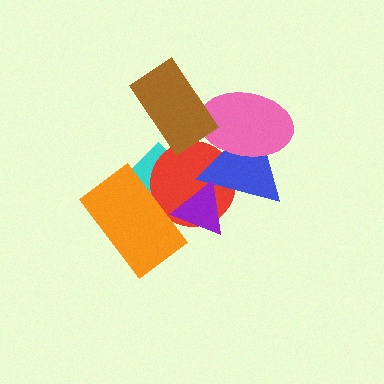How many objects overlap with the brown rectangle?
1 object overlaps with the brown rectangle.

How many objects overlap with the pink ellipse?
3 objects overlap with the pink ellipse.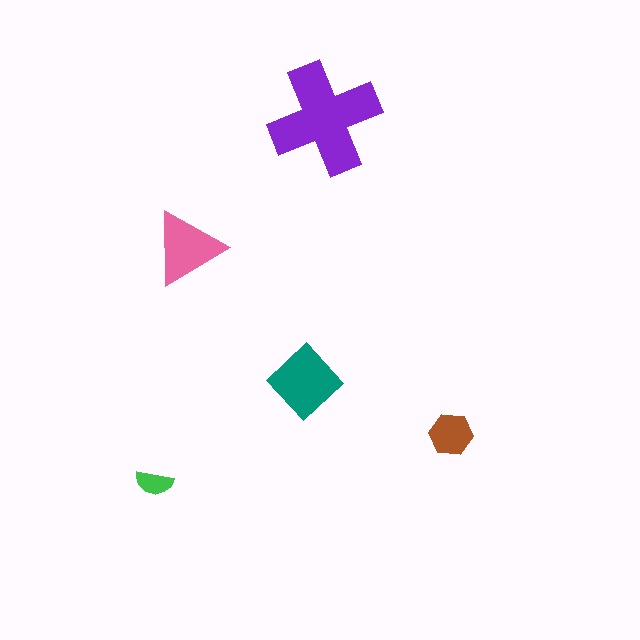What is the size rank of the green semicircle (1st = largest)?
5th.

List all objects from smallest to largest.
The green semicircle, the brown hexagon, the pink triangle, the teal diamond, the purple cross.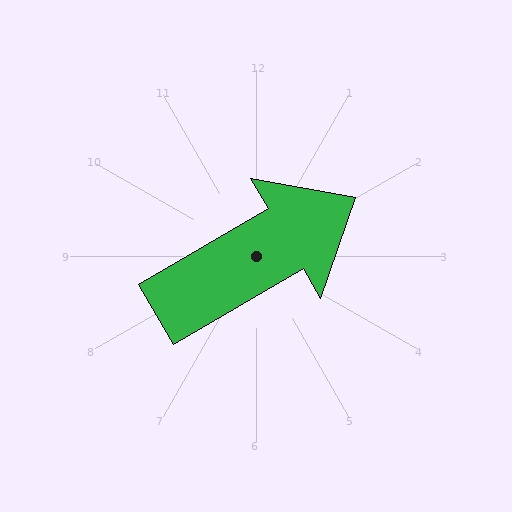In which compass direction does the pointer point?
Northeast.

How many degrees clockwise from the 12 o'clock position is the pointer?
Approximately 60 degrees.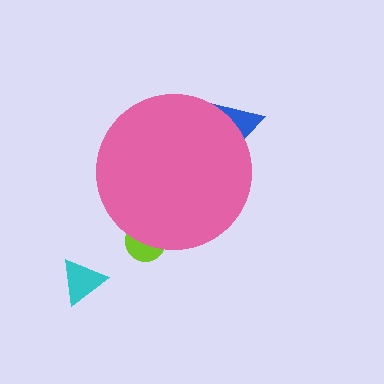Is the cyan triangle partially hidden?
No, the cyan triangle is fully visible.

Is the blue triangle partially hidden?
Yes, the blue triangle is partially hidden behind the pink circle.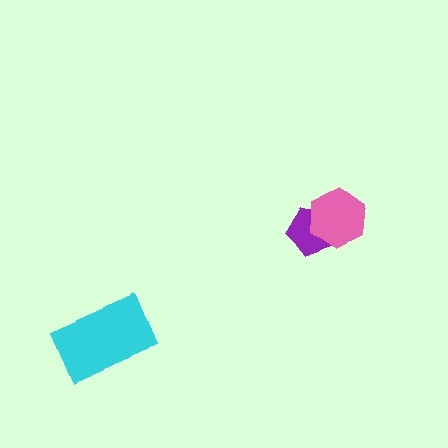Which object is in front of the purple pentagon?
The pink hexagon is in front of the purple pentagon.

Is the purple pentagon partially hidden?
Yes, it is partially covered by another shape.